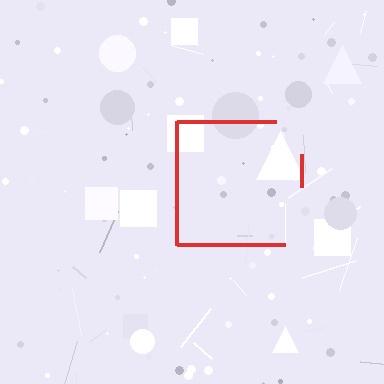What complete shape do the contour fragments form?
The contour fragments form a square.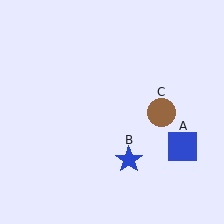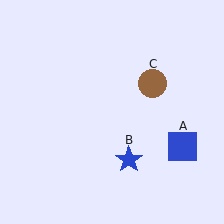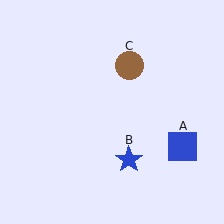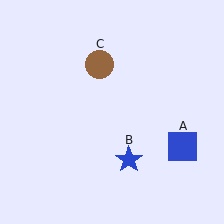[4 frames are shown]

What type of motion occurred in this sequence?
The brown circle (object C) rotated counterclockwise around the center of the scene.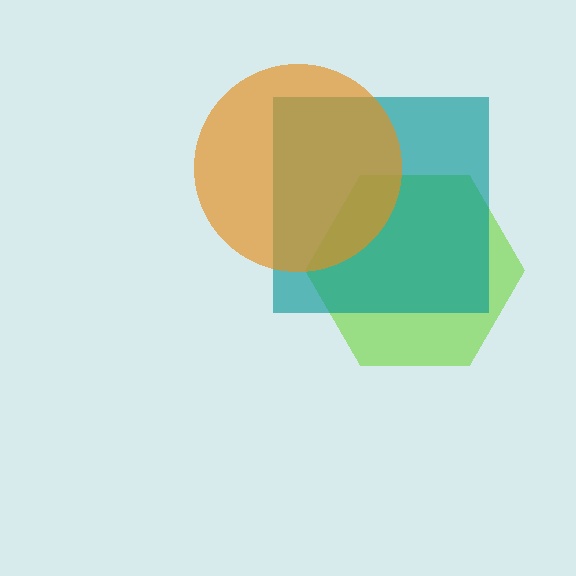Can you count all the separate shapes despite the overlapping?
Yes, there are 3 separate shapes.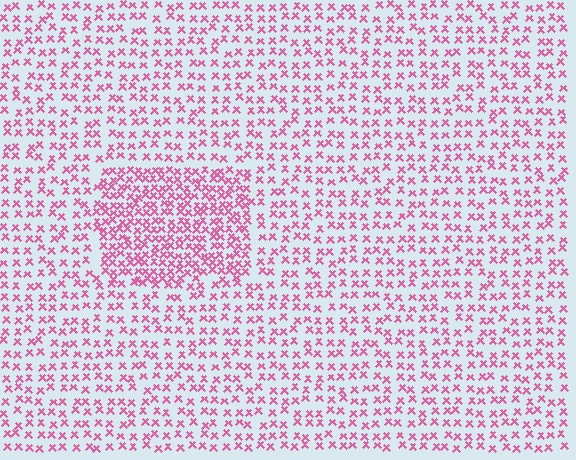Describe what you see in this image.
The image contains small pink elements arranged at two different densities. A rectangle-shaped region is visible where the elements are more densely packed than the surrounding area.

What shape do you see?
I see a rectangle.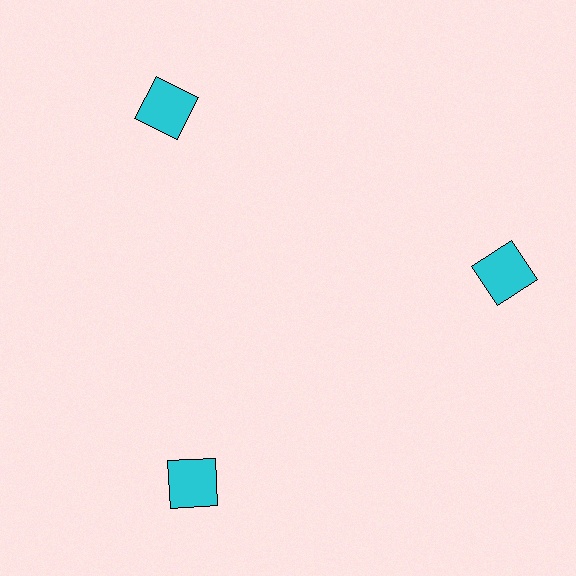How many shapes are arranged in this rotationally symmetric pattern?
There are 3 shapes, arranged in 3 groups of 1.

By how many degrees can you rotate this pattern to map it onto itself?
The pattern maps onto itself every 120 degrees of rotation.